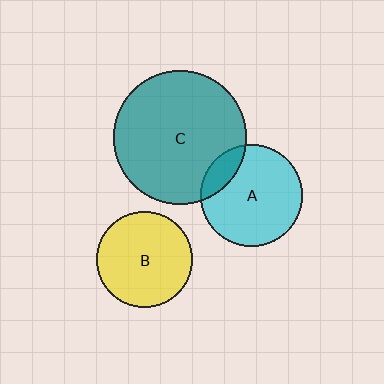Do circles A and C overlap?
Yes.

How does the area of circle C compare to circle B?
Approximately 1.9 times.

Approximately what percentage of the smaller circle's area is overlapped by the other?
Approximately 15%.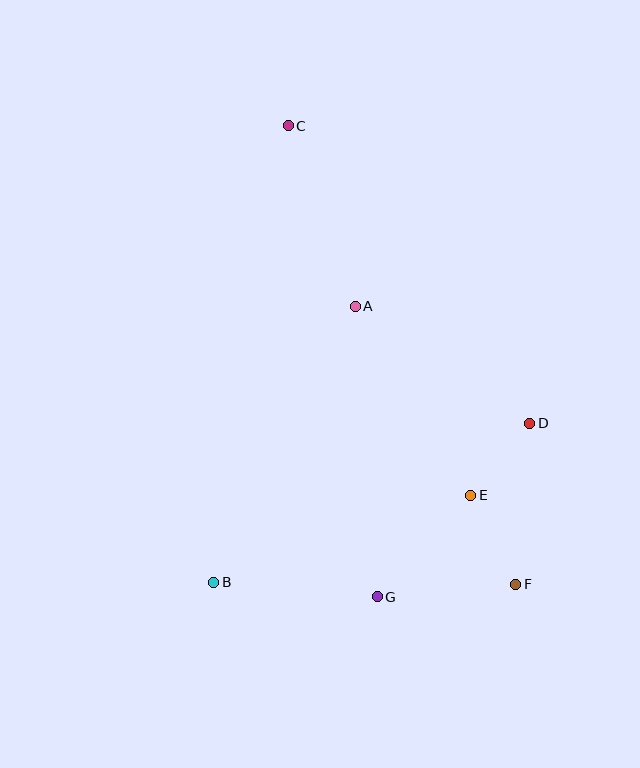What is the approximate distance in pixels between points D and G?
The distance between D and G is approximately 231 pixels.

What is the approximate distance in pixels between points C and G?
The distance between C and G is approximately 480 pixels.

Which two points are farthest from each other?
Points C and F are farthest from each other.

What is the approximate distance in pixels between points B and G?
The distance between B and G is approximately 164 pixels.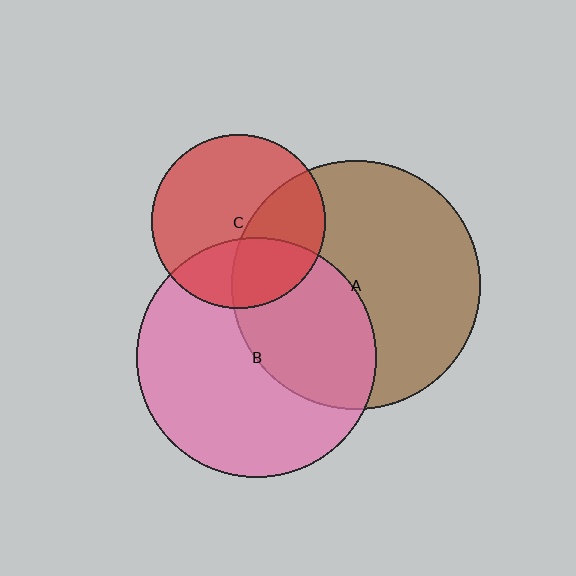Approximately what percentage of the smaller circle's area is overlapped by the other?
Approximately 30%.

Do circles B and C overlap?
Yes.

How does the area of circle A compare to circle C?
Approximately 2.0 times.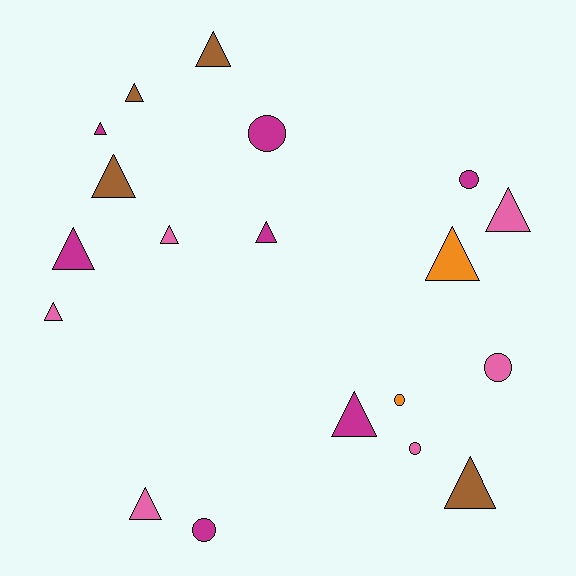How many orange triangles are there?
There is 1 orange triangle.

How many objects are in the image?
There are 19 objects.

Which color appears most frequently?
Magenta, with 7 objects.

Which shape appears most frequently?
Triangle, with 13 objects.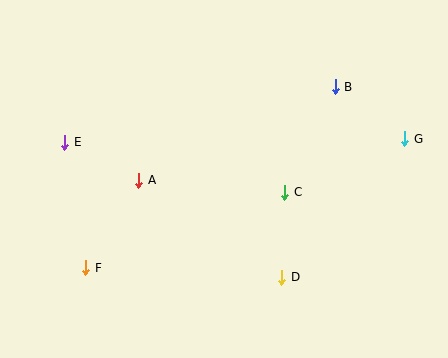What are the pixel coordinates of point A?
Point A is at (139, 180).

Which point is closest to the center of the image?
Point C at (285, 192) is closest to the center.